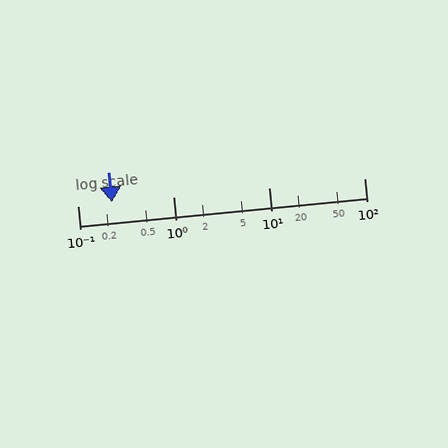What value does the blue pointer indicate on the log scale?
The pointer indicates approximately 0.23.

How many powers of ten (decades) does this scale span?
The scale spans 3 decades, from 0.1 to 100.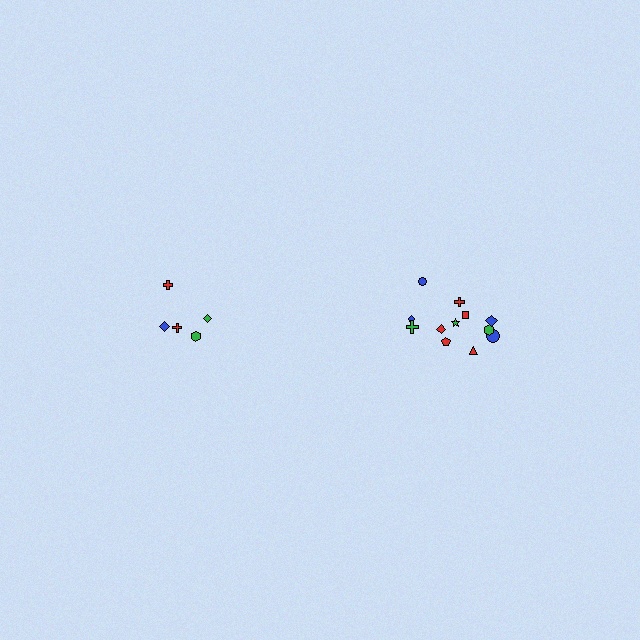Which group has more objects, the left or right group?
The right group.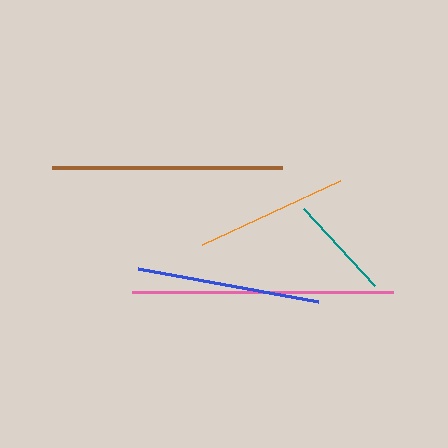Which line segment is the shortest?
The teal line is the shortest at approximately 104 pixels.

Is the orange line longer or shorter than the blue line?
The blue line is longer than the orange line.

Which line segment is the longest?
The pink line is the longest at approximately 261 pixels.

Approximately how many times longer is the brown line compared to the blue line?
The brown line is approximately 1.3 times the length of the blue line.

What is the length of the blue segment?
The blue segment is approximately 183 pixels long.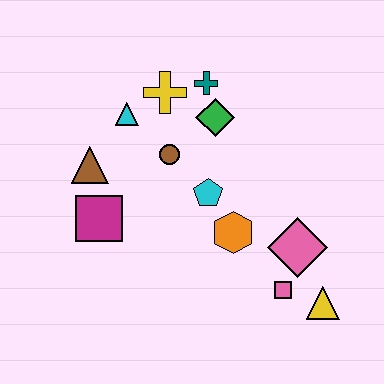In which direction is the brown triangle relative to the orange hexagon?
The brown triangle is to the left of the orange hexagon.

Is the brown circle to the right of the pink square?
No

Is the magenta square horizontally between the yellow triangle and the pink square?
No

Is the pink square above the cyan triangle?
No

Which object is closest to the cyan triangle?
The yellow cross is closest to the cyan triangle.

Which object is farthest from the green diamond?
The yellow triangle is farthest from the green diamond.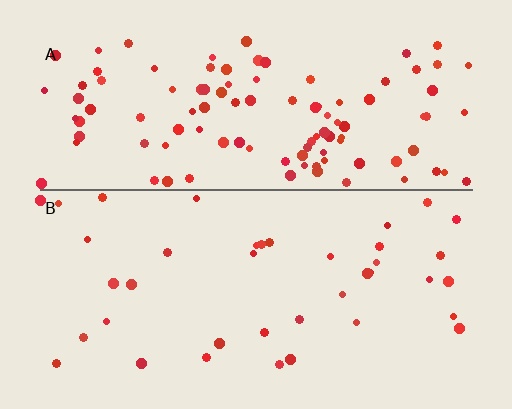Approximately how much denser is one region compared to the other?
Approximately 2.8× — region A over region B.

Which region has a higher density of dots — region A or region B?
A (the top).